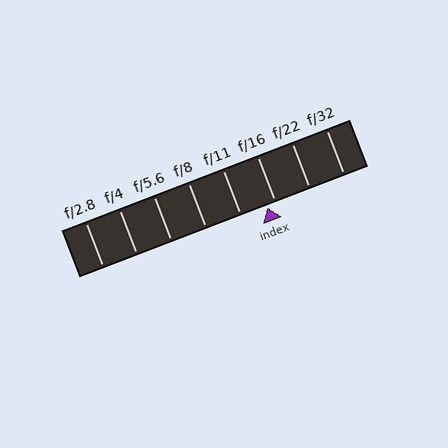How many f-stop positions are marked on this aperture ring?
There are 8 f-stop positions marked.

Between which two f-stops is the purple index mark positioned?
The index mark is between f/11 and f/16.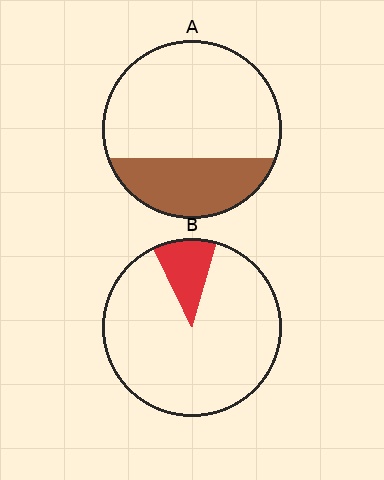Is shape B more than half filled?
No.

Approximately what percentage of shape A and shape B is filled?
A is approximately 30% and B is approximately 10%.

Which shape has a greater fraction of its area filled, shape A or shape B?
Shape A.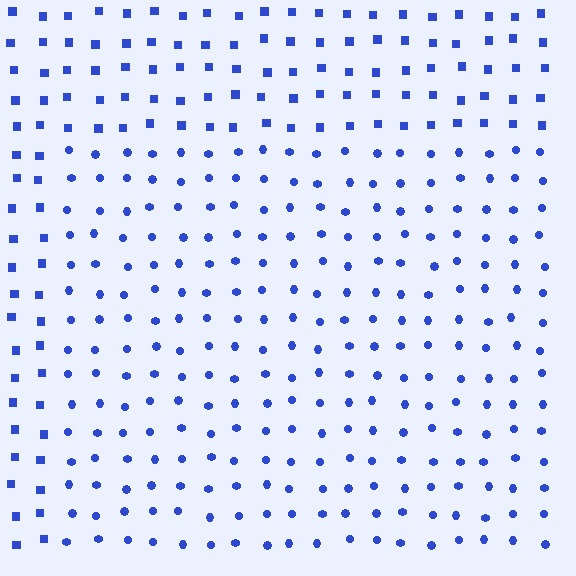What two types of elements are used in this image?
The image uses circles inside the rectangle region and squares outside it.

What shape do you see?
I see a rectangle.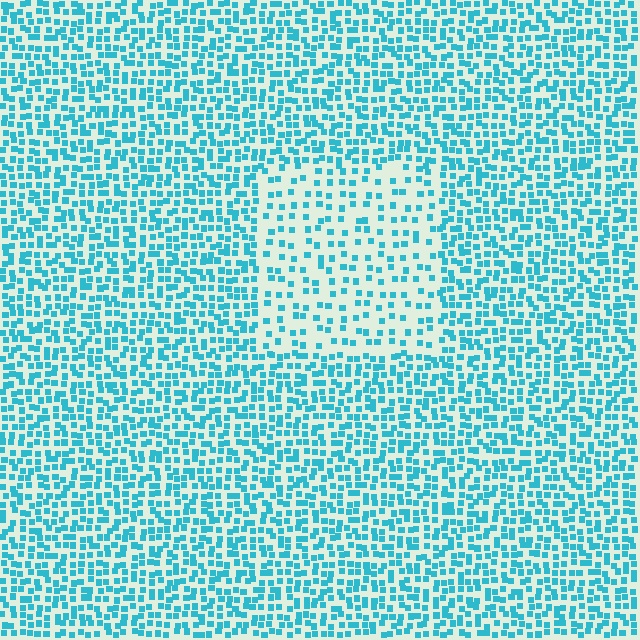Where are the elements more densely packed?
The elements are more densely packed outside the rectangle boundary.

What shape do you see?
I see a rectangle.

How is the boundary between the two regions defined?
The boundary is defined by a change in element density (approximately 2.1x ratio). All elements are the same color, size, and shape.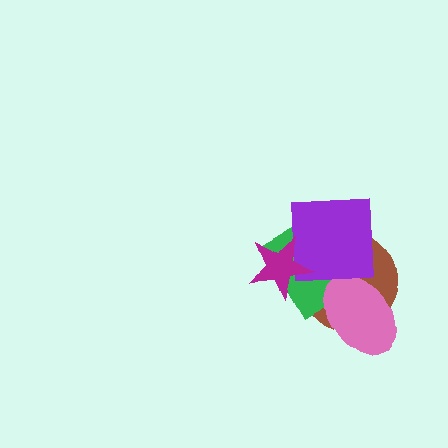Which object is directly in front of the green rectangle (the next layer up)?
The pink ellipse is directly in front of the green rectangle.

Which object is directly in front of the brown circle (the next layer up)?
The green rectangle is directly in front of the brown circle.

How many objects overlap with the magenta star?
3 objects overlap with the magenta star.